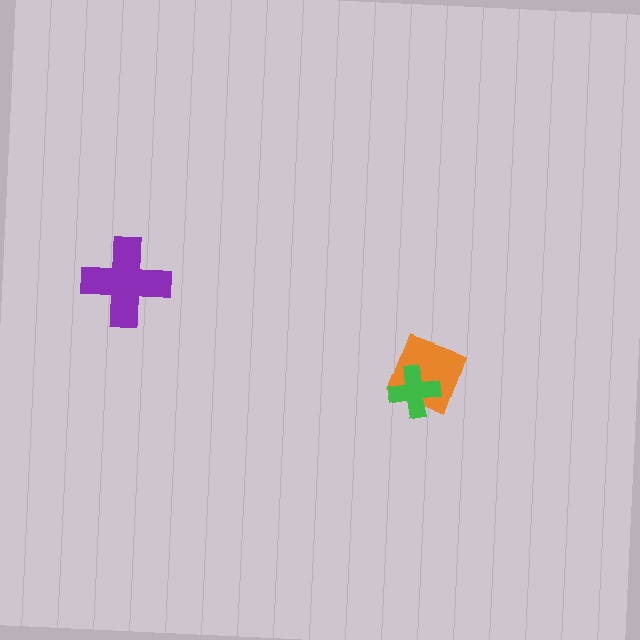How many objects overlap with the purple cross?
0 objects overlap with the purple cross.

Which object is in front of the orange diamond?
The green cross is in front of the orange diamond.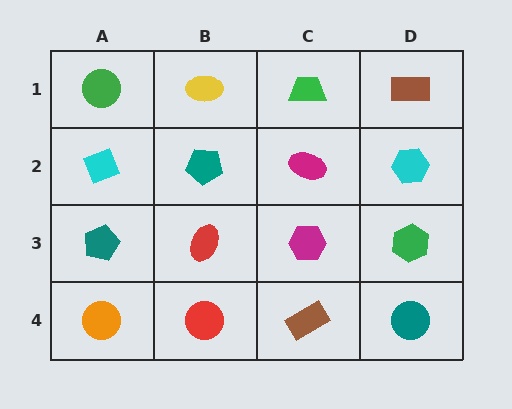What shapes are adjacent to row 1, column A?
A cyan diamond (row 2, column A), a yellow ellipse (row 1, column B).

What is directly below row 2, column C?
A magenta hexagon.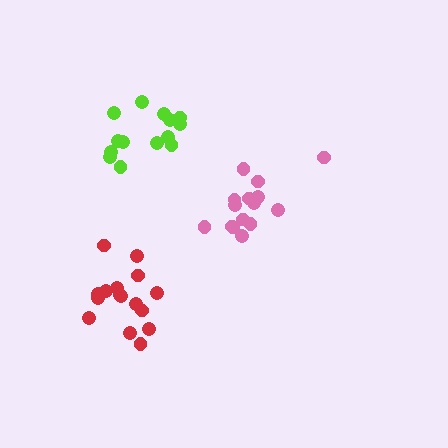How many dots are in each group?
Group 1: 15 dots, Group 2: 16 dots, Group 3: 14 dots (45 total).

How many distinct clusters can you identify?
There are 3 distinct clusters.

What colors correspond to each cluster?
The clusters are colored: pink, red, lime.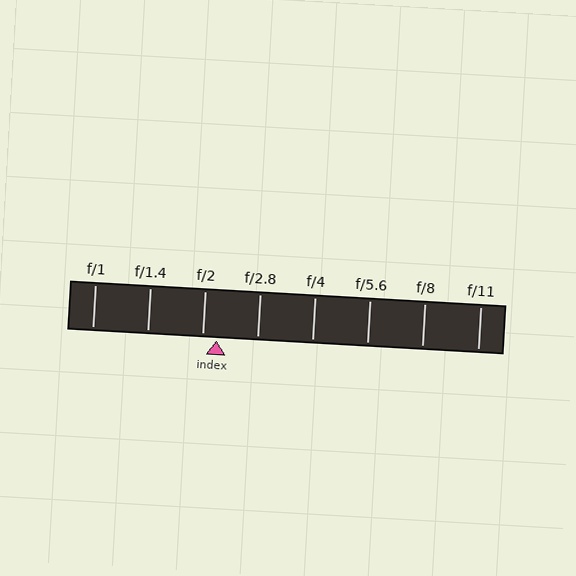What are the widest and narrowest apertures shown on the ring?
The widest aperture shown is f/1 and the narrowest is f/11.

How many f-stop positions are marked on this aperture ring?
There are 8 f-stop positions marked.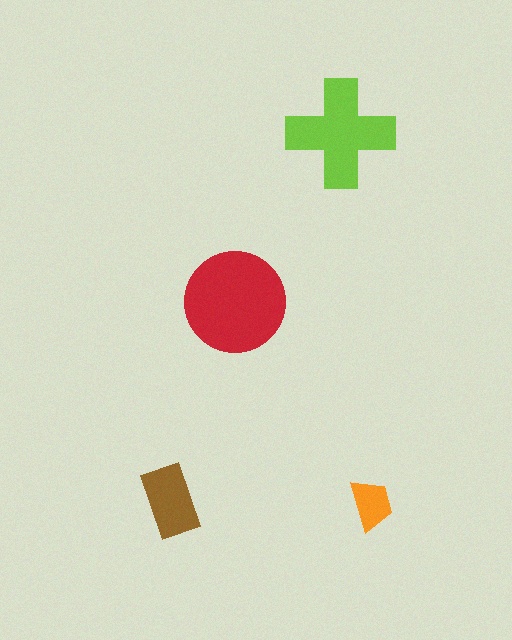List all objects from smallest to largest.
The orange trapezoid, the brown rectangle, the lime cross, the red circle.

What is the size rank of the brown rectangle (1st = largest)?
3rd.